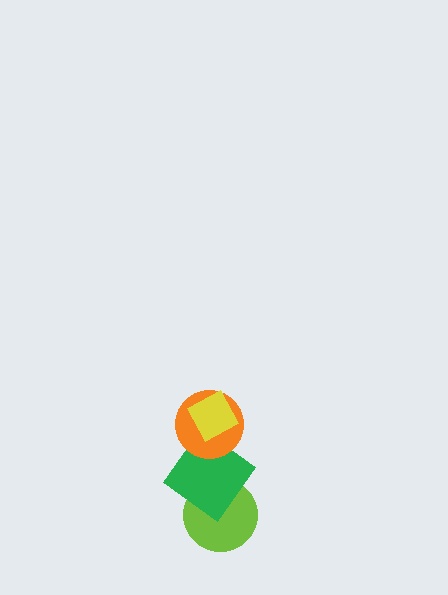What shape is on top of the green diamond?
The orange circle is on top of the green diamond.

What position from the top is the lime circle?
The lime circle is 4th from the top.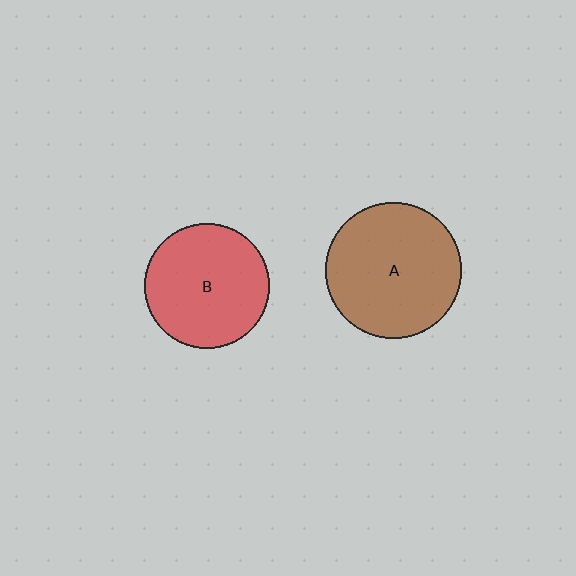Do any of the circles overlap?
No, none of the circles overlap.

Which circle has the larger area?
Circle A (brown).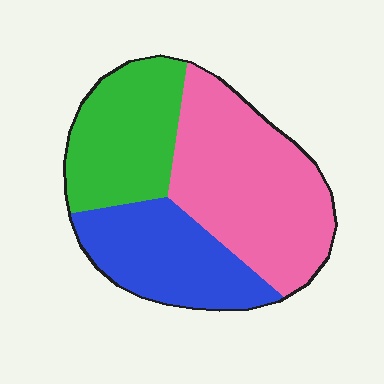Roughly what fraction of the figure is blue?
Blue takes up about one quarter (1/4) of the figure.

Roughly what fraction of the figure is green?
Green covers around 30% of the figure.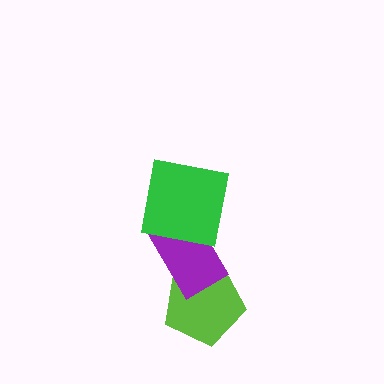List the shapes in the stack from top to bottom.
From top to bottom: the green square, the purple rectangle, the lime pentagon.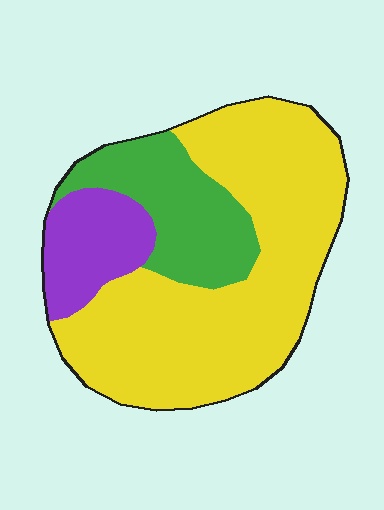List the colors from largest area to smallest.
From largest to smallest: yellow, green, purple.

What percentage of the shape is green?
Green covers around 20% of the shape.